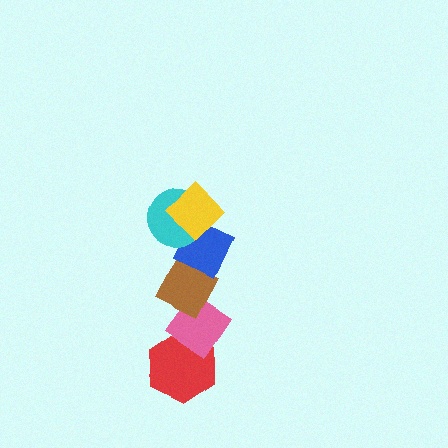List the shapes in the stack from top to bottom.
From top to bottom: the yellow diamond, the cyan circle, the blue diamond, the brown diamond, the pink diamond, the red hexagon.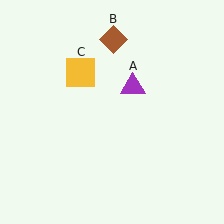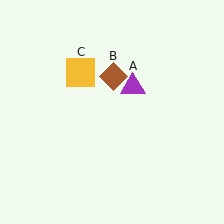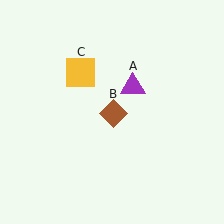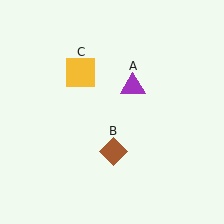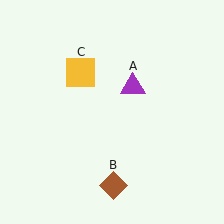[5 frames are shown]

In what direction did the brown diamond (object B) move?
The brown diamond (object B) moved down.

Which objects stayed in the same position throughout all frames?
Purple triangle (object A) and yellow square (object C) remained stationary.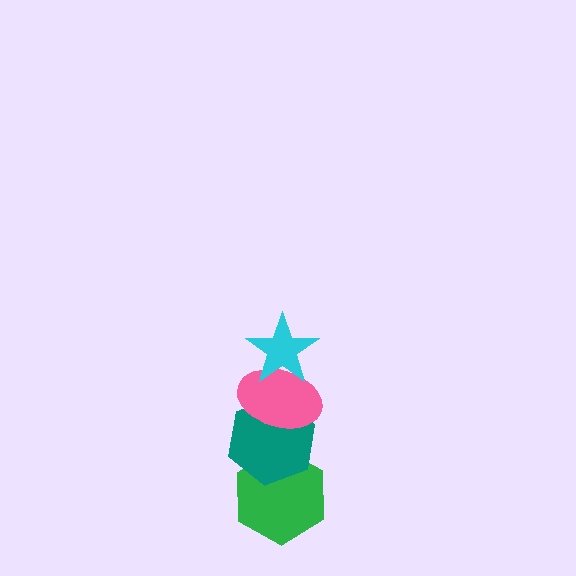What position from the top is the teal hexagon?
The teal hexagon is 3rd from the top.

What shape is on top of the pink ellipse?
The cyan star is on top of the pink ellipse.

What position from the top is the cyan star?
The cyan star is 1st from the top.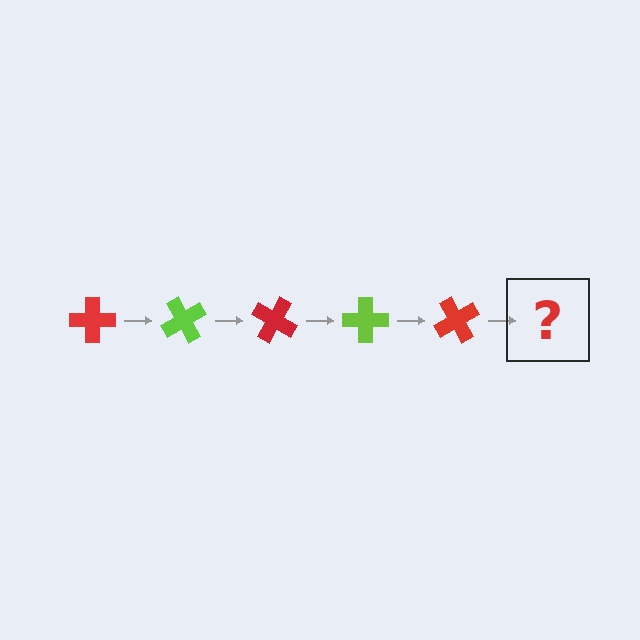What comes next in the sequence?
The next element should be a lime cross, rotated 300 degrees from the start.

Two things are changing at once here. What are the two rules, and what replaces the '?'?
The two rules are that it rotates 60 degrees each step and the color cycles through red and lime. The '?' should be a lime cross, rotated 300 degrees from the start.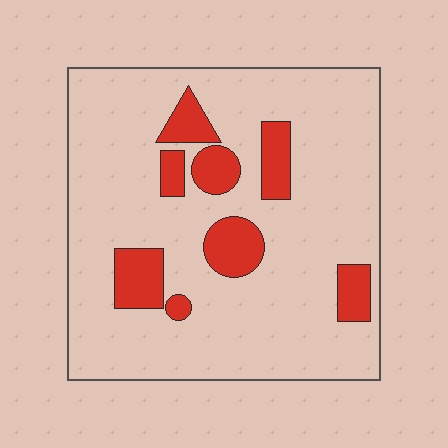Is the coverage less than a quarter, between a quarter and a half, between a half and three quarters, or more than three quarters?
Less than a quarter.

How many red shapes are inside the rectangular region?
8.